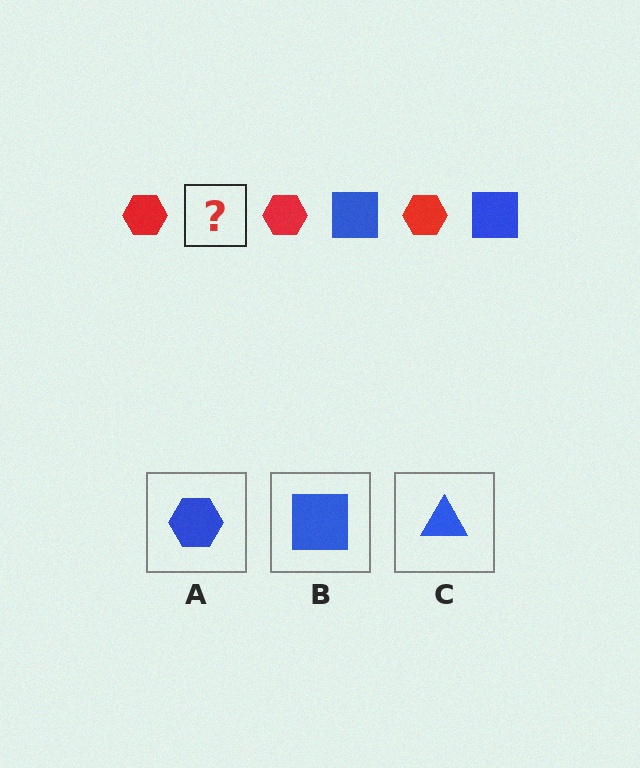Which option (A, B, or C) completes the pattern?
B.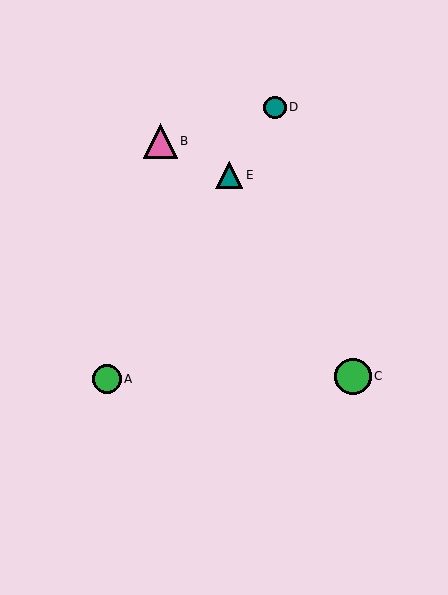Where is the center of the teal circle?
The center of the teal circle is at (275, 107).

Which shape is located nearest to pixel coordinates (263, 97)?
The teal circle (labeled D) at (275, 107) is nearest to that location.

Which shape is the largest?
The green circle (labeled C) is the largest.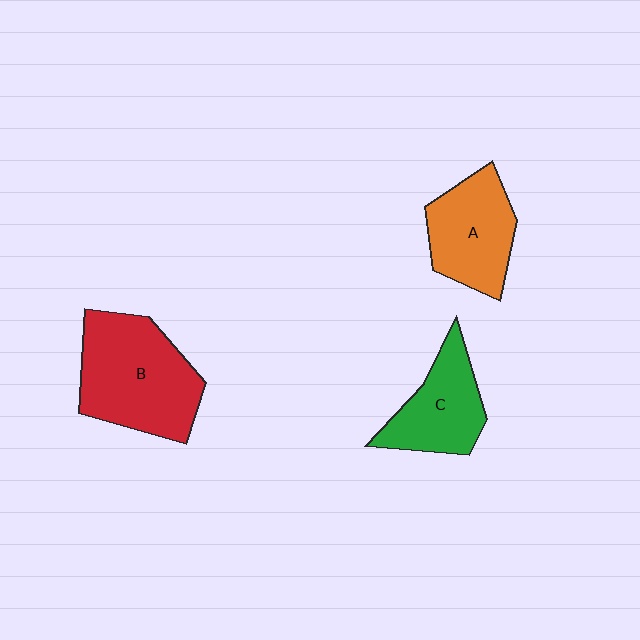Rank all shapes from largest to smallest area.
From largest to smallest: B (red), A (orange), C (green).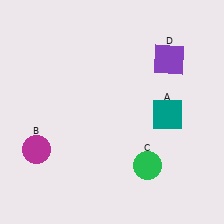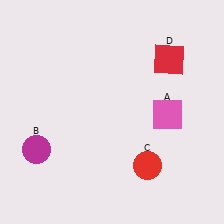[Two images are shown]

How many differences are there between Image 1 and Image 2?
There are 3 differences between the two images.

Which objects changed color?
A changed from teal to pink. C changed from green to red. D changed from purple to red.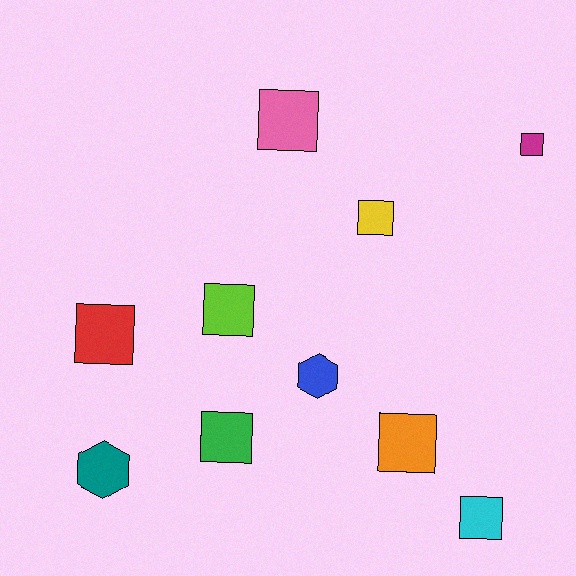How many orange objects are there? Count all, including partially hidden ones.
There is 1 orange object.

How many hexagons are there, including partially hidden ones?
There are 2 hexagons.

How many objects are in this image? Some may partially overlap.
There are 10 objects.